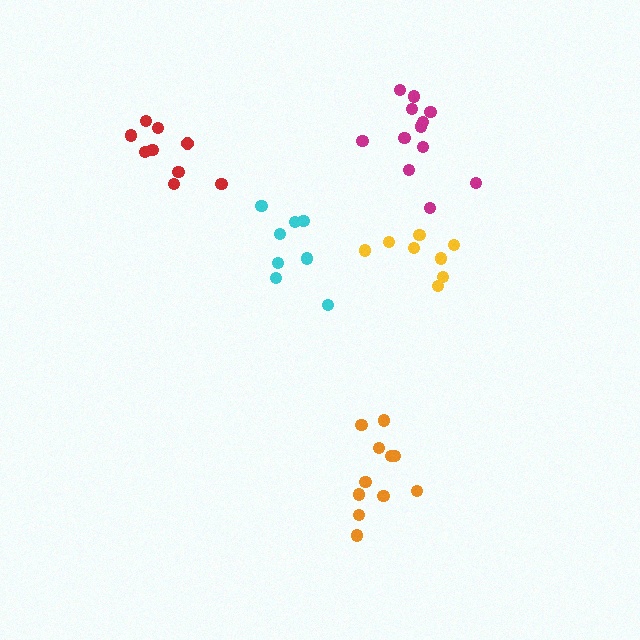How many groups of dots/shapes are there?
There are 5 groups.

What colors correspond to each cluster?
The clusters are colored: orange, magenta, cyan, yellow, red.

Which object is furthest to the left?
The red cluster is leftmost.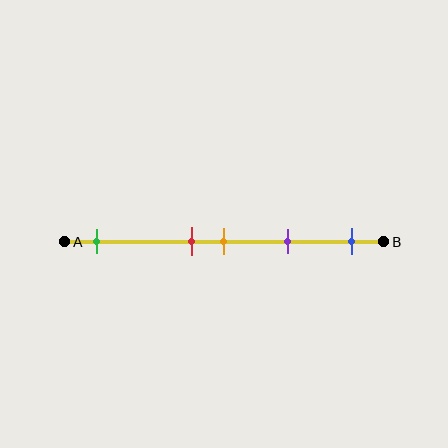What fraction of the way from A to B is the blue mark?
The blue mark is approximately 90% (0.9) of the way from A to B.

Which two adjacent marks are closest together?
The red and orange marks are the closest adjacent pair.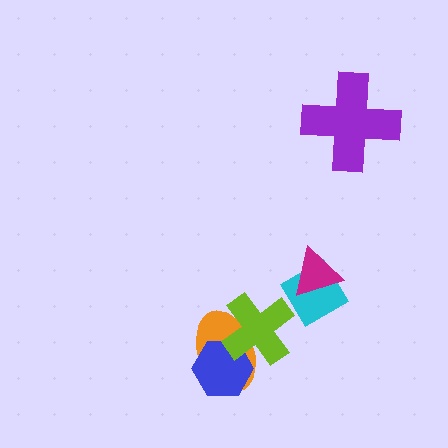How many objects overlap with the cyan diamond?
1 object overlaps with the cyan diamond.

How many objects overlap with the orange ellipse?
2 objects overlap with the orange ellipse.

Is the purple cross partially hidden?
No, no other shape covers it.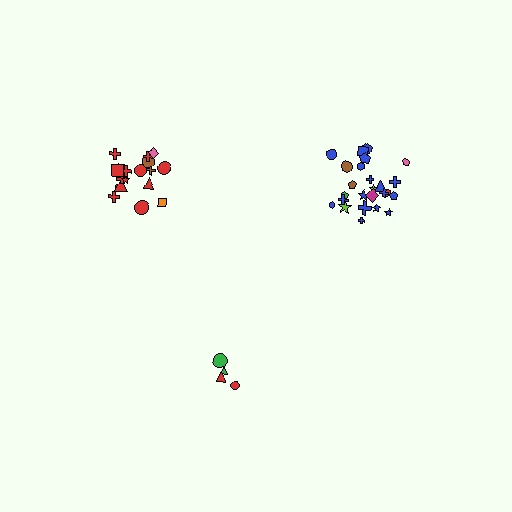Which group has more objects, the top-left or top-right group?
The top-right group.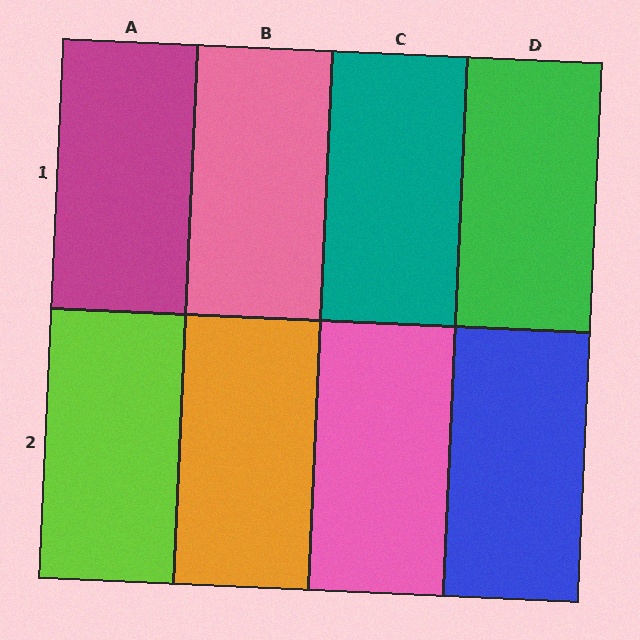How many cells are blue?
1 cell is blue.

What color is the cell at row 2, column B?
Orange.